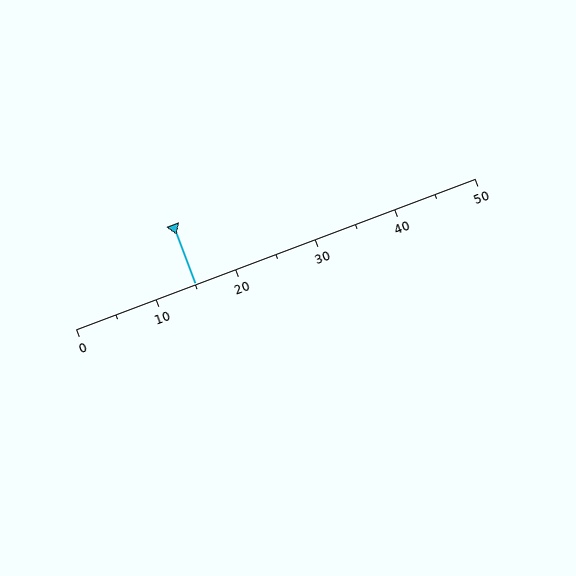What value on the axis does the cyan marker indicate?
The marker indicates approximately 15.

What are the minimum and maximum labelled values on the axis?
The axis runs from 0 to 50.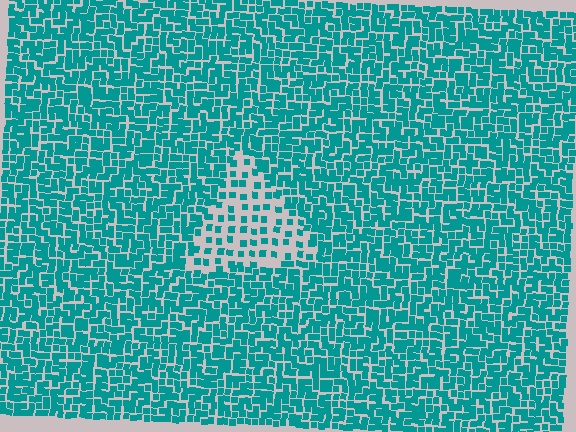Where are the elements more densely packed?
The elements are more densely packed outside the triangle boundary.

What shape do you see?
I see a triangle.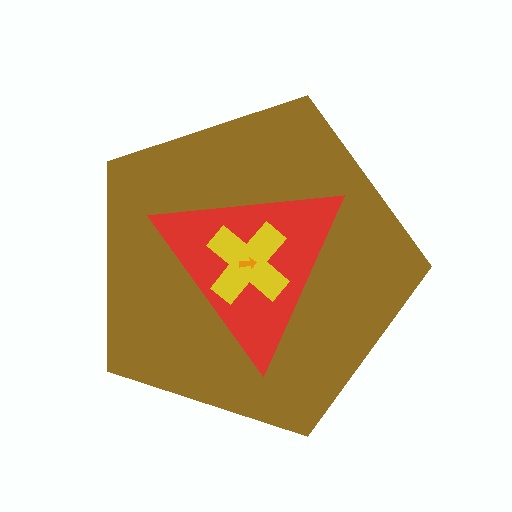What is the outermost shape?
The brown pentagon.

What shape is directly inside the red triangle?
The yellow cross.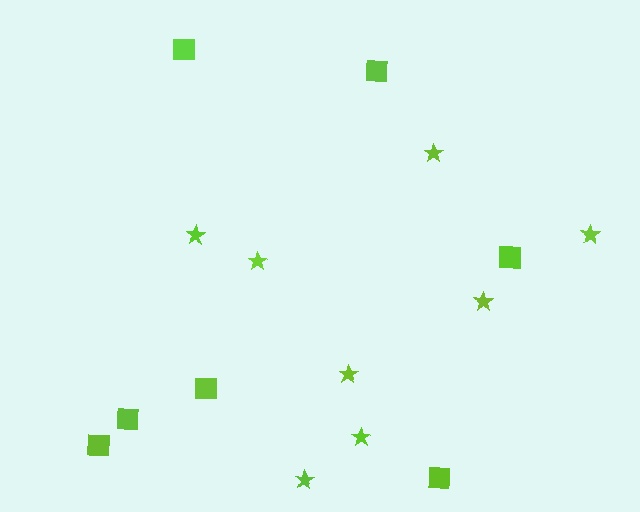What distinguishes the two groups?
There are 2 groups: one group of squares (7) and one group of stars (8).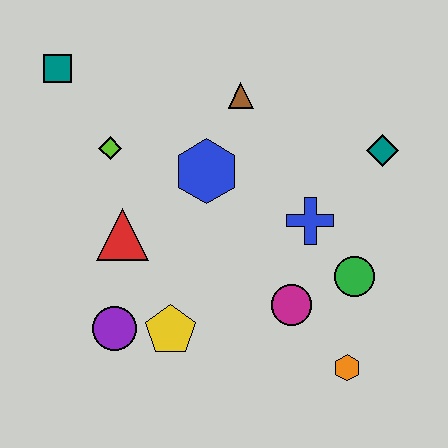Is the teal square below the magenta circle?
No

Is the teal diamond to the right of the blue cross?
Yes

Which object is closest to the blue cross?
The green circle is closest to the blue cross.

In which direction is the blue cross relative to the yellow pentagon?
The blue cross is to the right of the yellow pentagon.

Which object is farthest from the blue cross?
The teal square is farthest from the blue cross.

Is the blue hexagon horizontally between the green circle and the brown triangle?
No